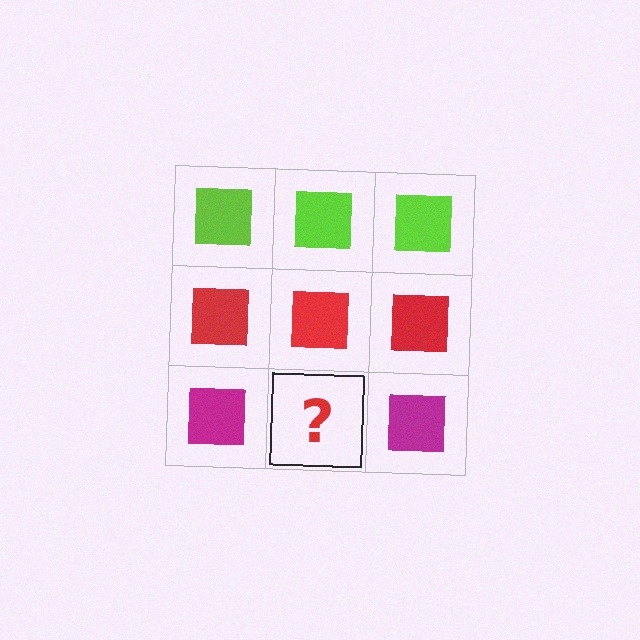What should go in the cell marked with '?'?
The missing cell should contain a magenta square.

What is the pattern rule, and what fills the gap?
The rule is that each row has a consistent color. The gap should be filled with a magenta square.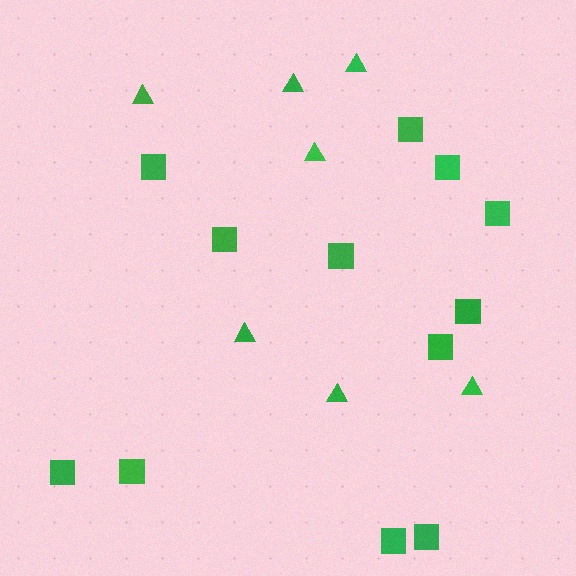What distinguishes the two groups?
There are 2 groups: one group of squares (12) and one group of triangles (7).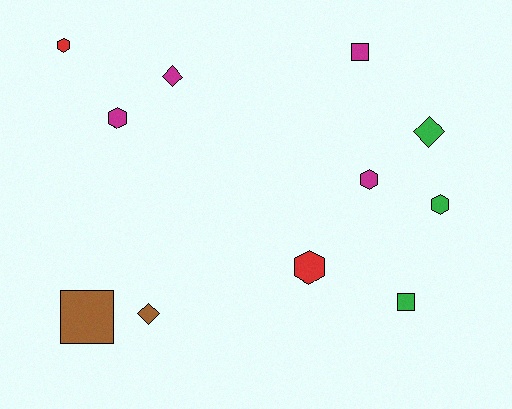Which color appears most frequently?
Magenta, with 4 objects.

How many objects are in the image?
There are 11 objects.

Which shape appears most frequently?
Hexagon, with 5 objects.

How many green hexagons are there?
There is 1 green hexagon.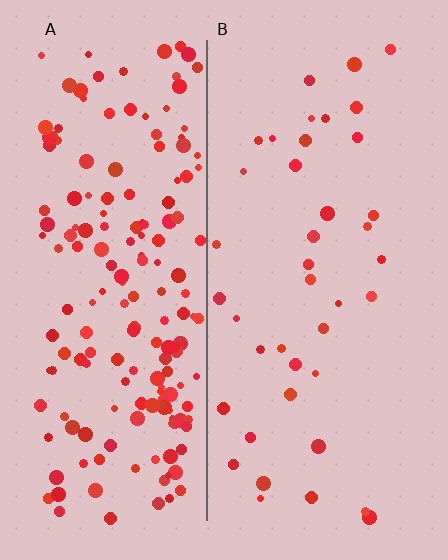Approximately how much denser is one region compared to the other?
Approximately 4.5× — region A over region B.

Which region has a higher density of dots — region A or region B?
A (the left).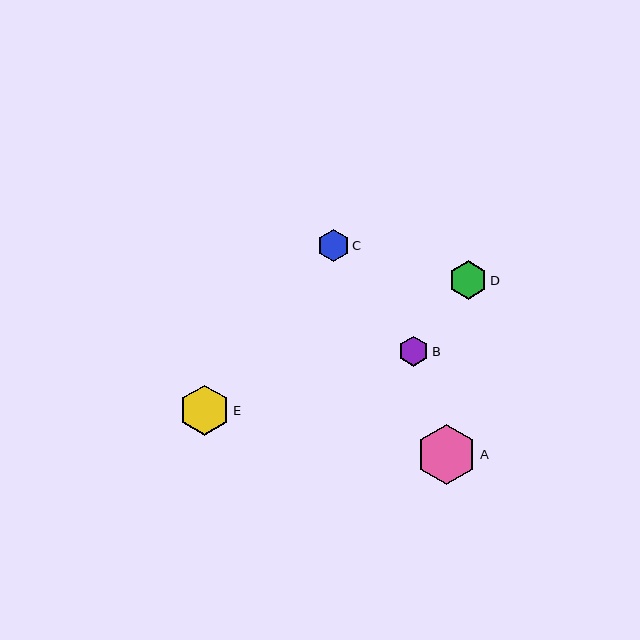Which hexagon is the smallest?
Hexagon B is the smallest with a size of approximately 30 pixels.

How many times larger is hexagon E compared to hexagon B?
Hexagon E is approximately 1.7 times the size of hexagon B.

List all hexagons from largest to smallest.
From largest to smallest: A, E, D, C, B.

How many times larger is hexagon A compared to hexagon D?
Hexagon A is approximately 1.5 times the size of hexagon D.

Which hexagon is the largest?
Hexagon A is the largest with a size of approximately 60 pixels.